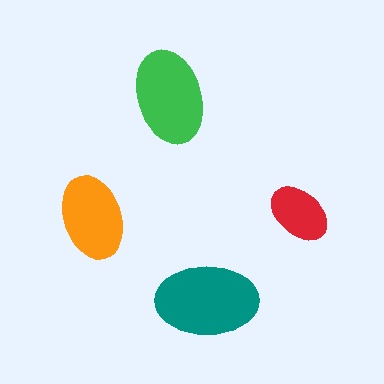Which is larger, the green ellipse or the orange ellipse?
The green one.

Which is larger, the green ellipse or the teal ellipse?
The teal one.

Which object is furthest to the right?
The red ellipse is rightmost.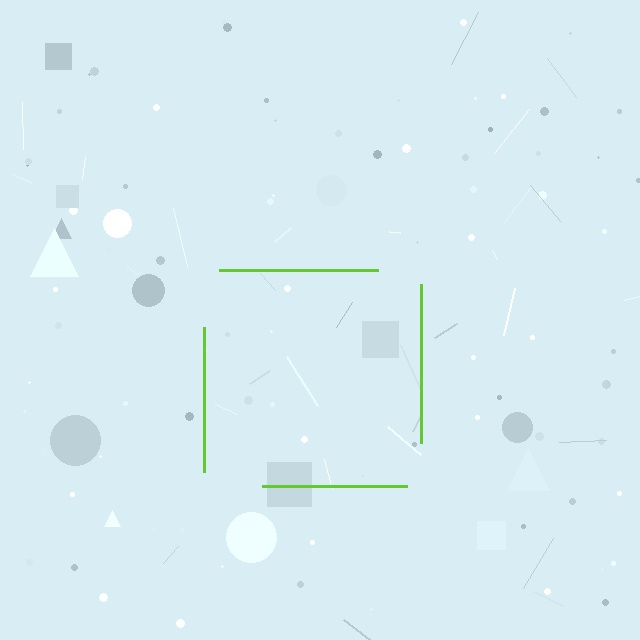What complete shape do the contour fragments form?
The contour fragments form a square.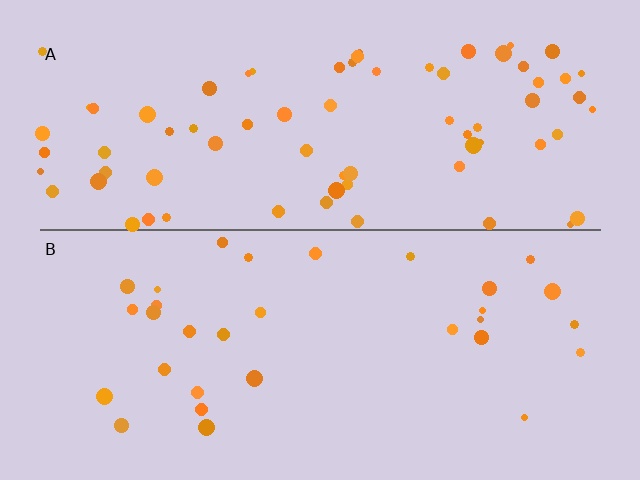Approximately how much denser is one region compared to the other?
Approximately 2.3× — region A over region B.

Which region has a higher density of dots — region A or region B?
A (the top).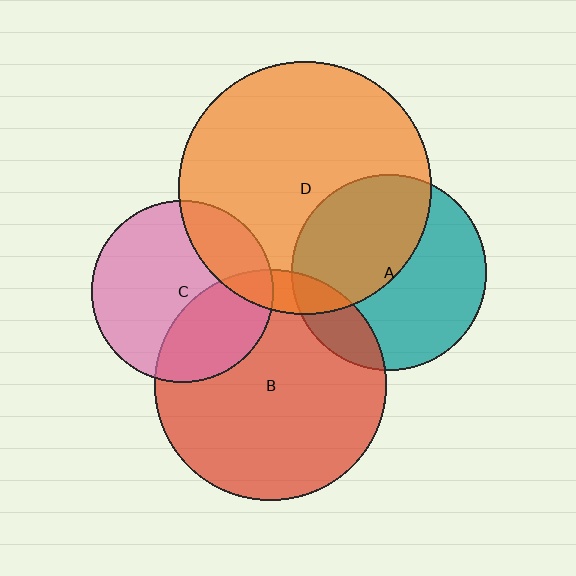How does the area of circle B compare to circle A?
Approximately 1.4 times.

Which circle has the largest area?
Circle D (orange).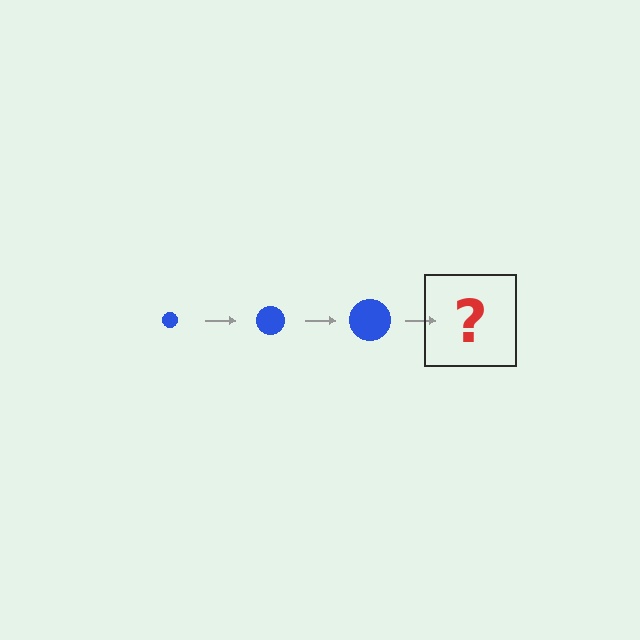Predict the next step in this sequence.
The next step is a blue circle, larger than the previous one.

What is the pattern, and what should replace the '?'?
The pattern is that the circle gets progressively larger each step. The '?' should be a blue circle, larger than the previous one.